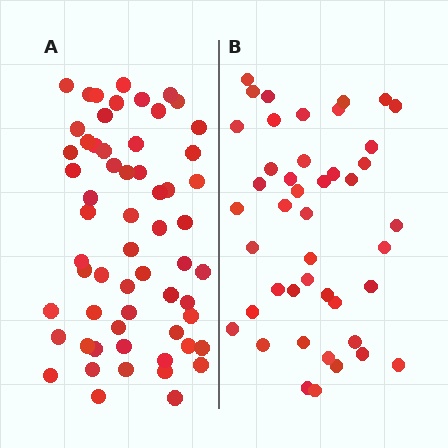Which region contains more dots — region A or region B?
Region A (the left region) has more dots.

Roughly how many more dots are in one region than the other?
Region A has approximately 15 more dots than region B.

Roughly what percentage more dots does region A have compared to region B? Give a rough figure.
About 35% more.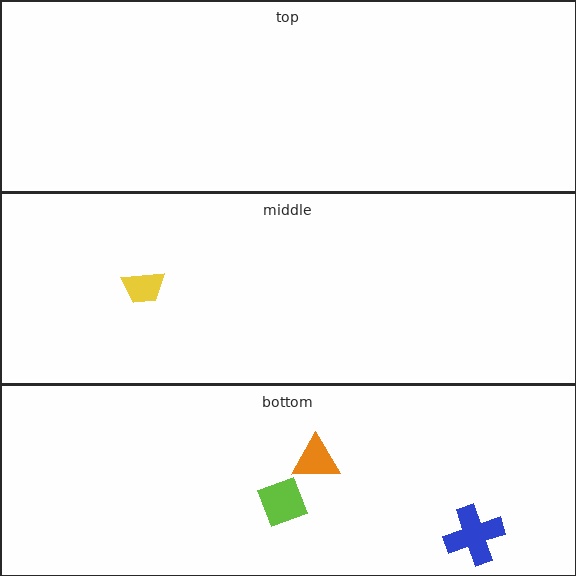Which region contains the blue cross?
The bottom region.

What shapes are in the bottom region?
The lime diamond, the orange triangle, the blue cross.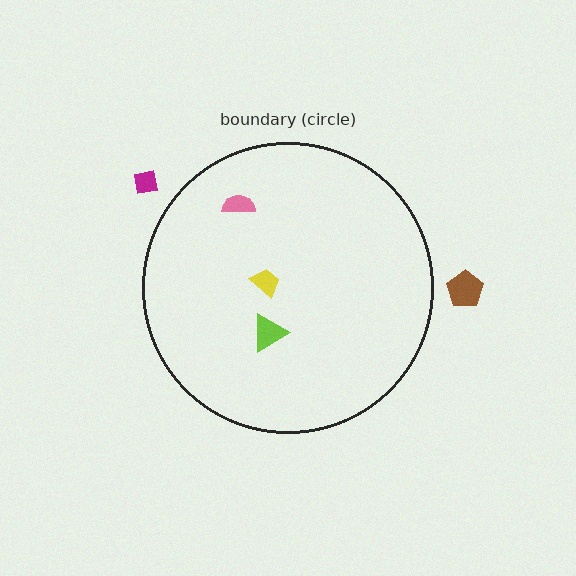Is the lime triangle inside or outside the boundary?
Inside.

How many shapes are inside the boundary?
3 inside, 2 outside.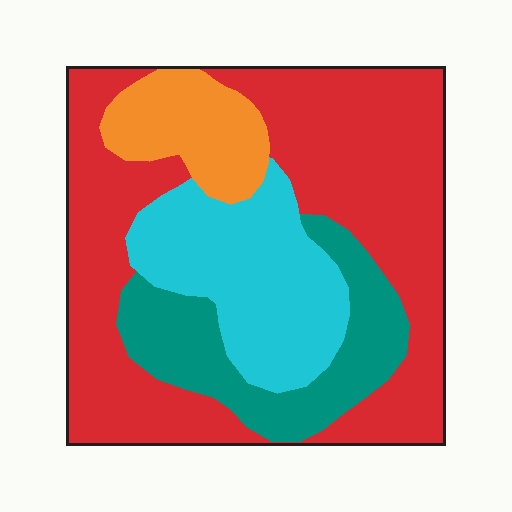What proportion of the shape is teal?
Teal covers 17% of the shape.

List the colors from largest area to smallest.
From largest to smallest: red, cyan, teal, orange.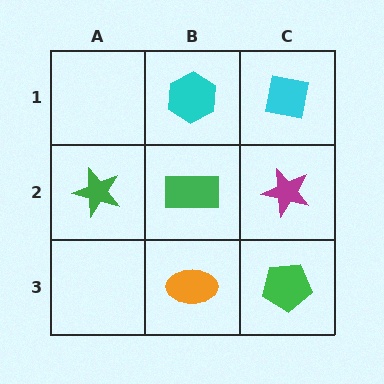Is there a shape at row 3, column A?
No, that cell is empty.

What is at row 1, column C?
A cyan square.